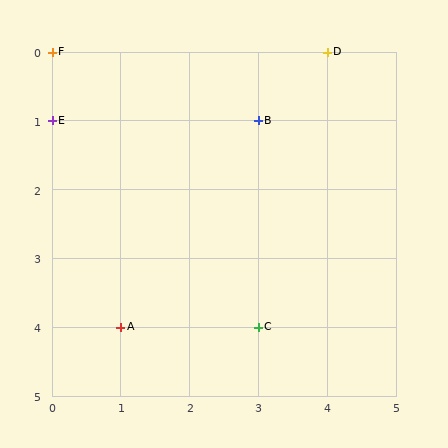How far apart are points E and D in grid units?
Points E and D are 4 columns and 1 row apart (about 4.1 grid units diagonally).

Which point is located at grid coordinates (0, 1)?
Point E is at (0, 1).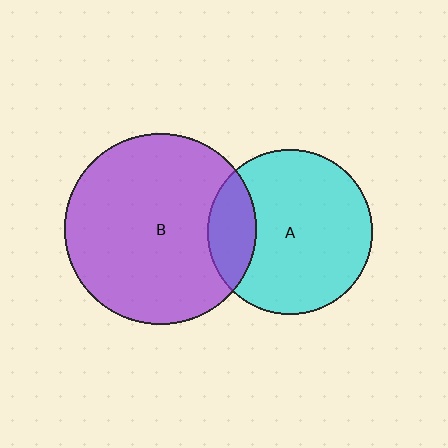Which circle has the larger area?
Circle B (purple).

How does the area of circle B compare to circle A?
Approximately 1.3 times.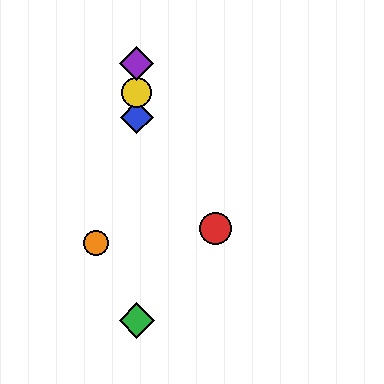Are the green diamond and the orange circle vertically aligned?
No, the green diamond is at x≈137 and the orange circle is at x≈96.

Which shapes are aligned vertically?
The blue diamond, the green diamond, the yellow circle, the purple diamond are aligned vertically.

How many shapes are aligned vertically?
4 shapes (the blue diamond, the green diamond, the yellow circle, the purple diamond) are aligned vertically.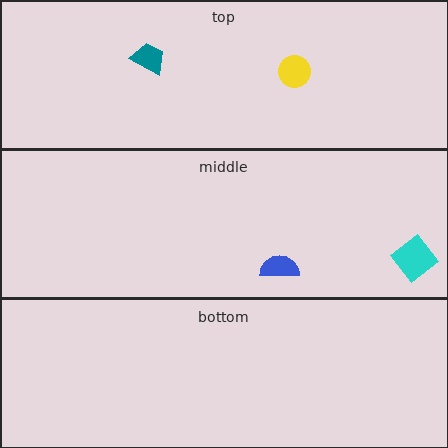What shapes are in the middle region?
The cyan diamond, the blue semicircle.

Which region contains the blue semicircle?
The middle region.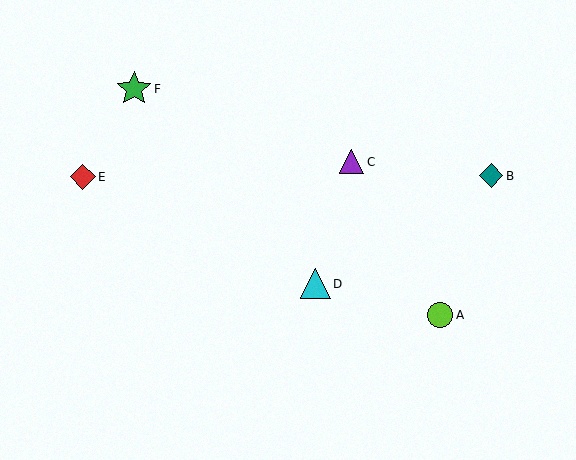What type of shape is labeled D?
Shape D is a cyan triangle.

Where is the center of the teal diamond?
The center of the teal diamond is at (491, 176).